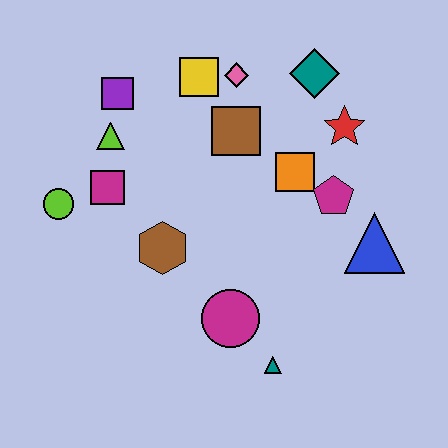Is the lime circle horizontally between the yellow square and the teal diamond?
No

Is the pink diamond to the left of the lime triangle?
No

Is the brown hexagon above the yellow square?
No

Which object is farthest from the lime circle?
The blue triangle is farthest from the lime circle.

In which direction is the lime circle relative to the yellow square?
The lime circle is to the left of the yellow square.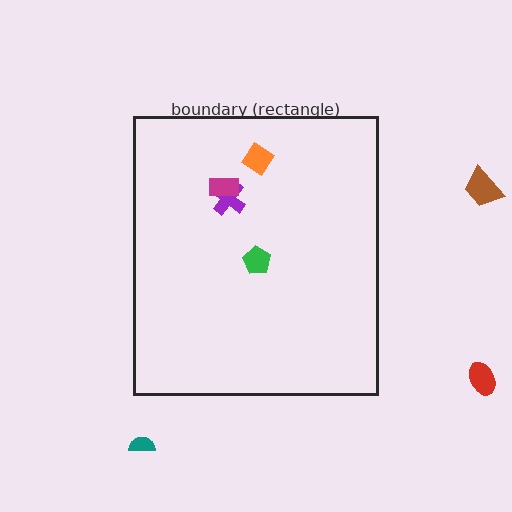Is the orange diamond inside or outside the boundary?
Inside.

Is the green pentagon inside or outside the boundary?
Inside.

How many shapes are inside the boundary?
4 inside, 3 outside.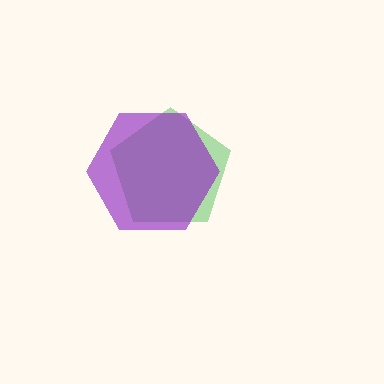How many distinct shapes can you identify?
There are 2 distinct shapes: a green pentagon, a purple hexagon.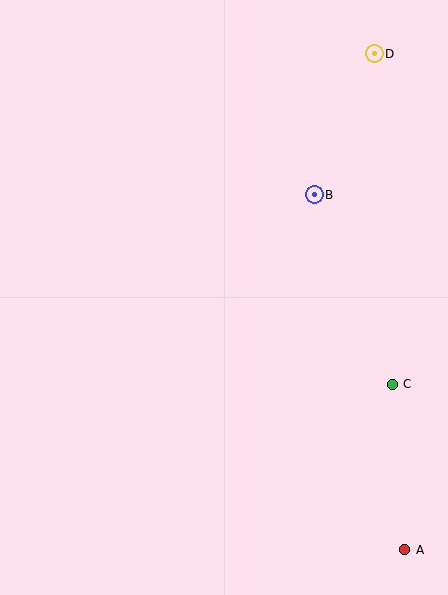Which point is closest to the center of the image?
Point B at (314, 195) is closest to the center.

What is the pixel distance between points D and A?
The distance between D and A is 497 pixels.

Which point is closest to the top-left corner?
Point B is closest to the top-left corner.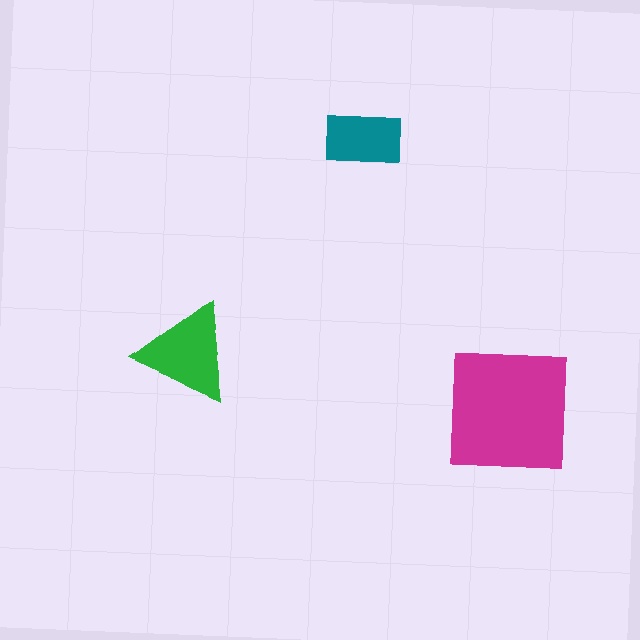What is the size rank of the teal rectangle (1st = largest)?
3rd.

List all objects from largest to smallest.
The magenta square, the green triangle, the teal rectangle.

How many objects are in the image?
There are 3 objects in the image.